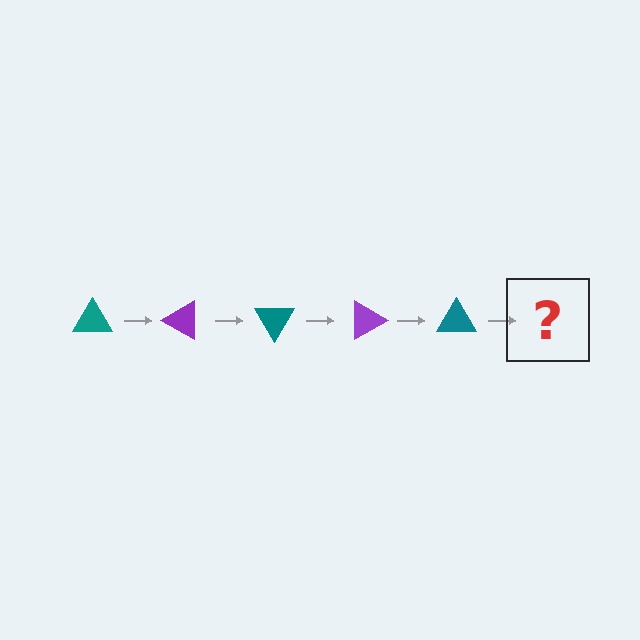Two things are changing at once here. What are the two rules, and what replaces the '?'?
The two rules are that it rotates 30 degrees each step and the color cycles through teal and purple. The '?' should be a purple triangle, rotated 150 degrees from the start.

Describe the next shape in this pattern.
It should be a purple triangle, rotated 150 degrees from the start.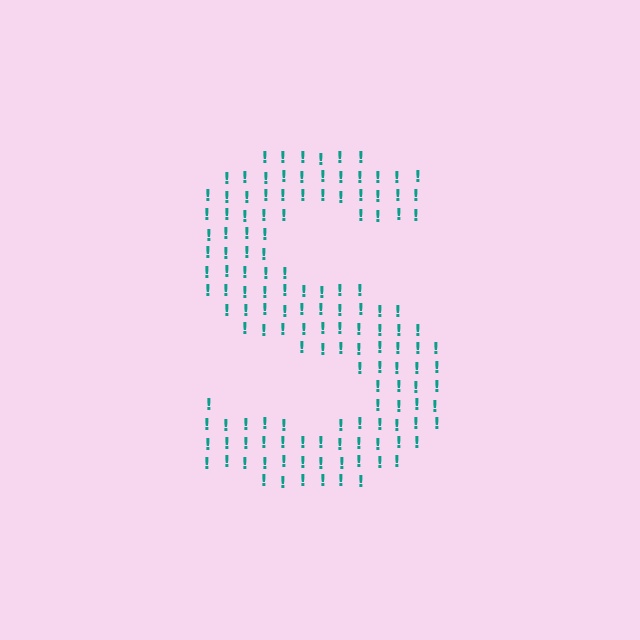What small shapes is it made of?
It is made of small exclamation marks.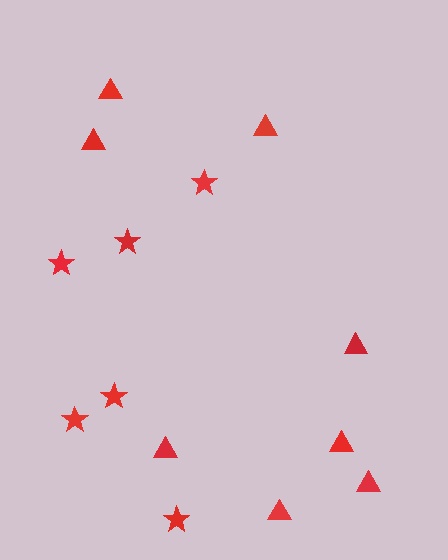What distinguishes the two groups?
There are 2 groups: one group of triangles (8) and one group of stars (6).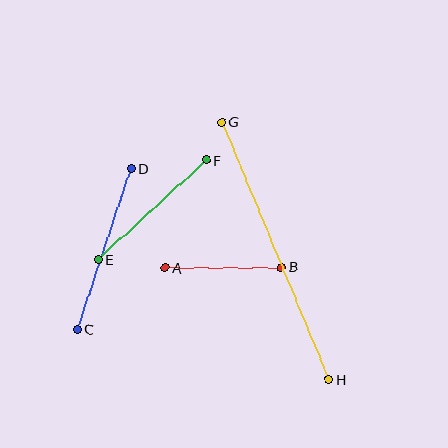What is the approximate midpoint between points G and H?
The midpoint is at approximately (275, 251) pixels.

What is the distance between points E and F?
The distance is approximately 147 pixels.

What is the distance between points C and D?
The distance is approximately 169 pixels.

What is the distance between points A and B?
The distance is approximately 116 pixels.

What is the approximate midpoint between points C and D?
The midpoint is at approximately (104, 249) pixels.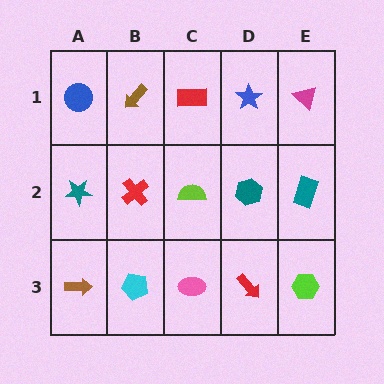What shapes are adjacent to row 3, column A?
A teal star (row 2, column A), a cyan pentagon (row 3, column B).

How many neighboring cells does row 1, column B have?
3.